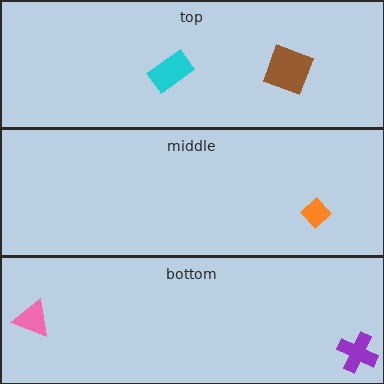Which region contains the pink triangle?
The bottom region.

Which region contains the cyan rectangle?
The top region.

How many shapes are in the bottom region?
2.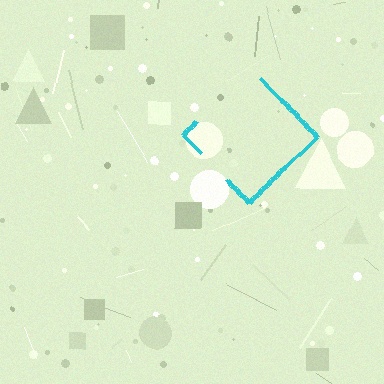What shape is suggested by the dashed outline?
The dashed outline suggests a diamond.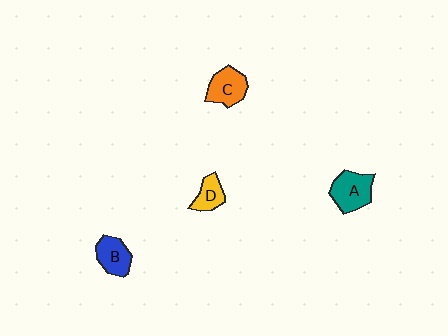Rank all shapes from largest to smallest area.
From largest to smallest: A (teal), C (orange), B (blue), D (yellow).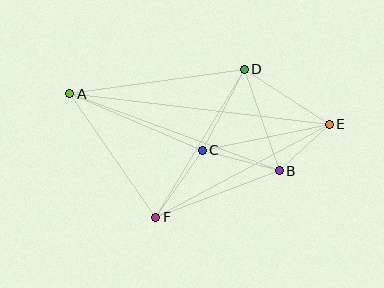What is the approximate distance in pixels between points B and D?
The distance between B and D is approximately 108 pixels.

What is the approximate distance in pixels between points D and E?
The distance between D and E is approximately 101 pixels.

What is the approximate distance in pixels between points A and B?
The distance between A and B is approximately 223 pixels.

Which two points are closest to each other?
Points B and E are closest to each other.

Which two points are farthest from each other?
Points A and E are farthest from each other.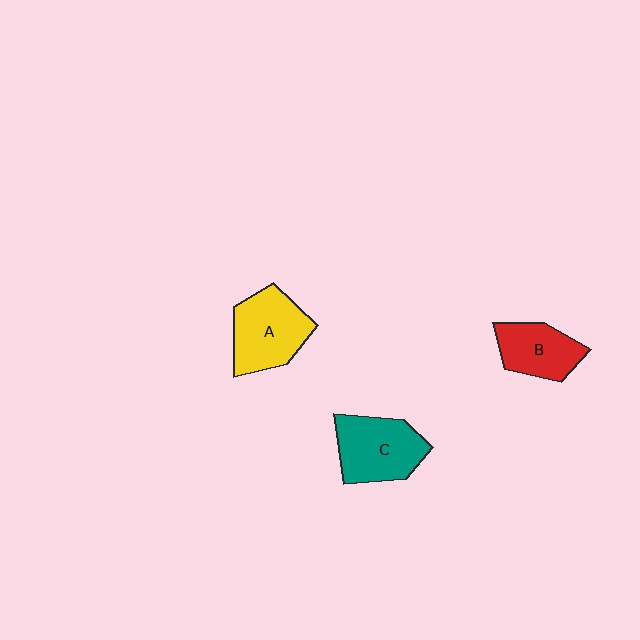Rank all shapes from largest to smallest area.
From largest to smallest: C (teal), A (yellow), B (red).